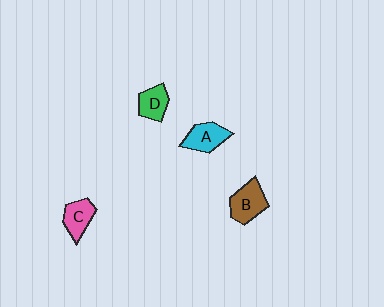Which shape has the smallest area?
Shape D (green).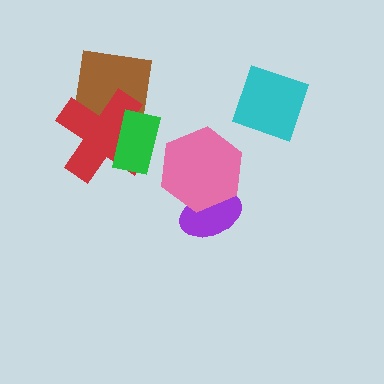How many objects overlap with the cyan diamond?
0 objects overlap with the cyan diamond.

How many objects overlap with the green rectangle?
1 object overlaps with the green rectangle.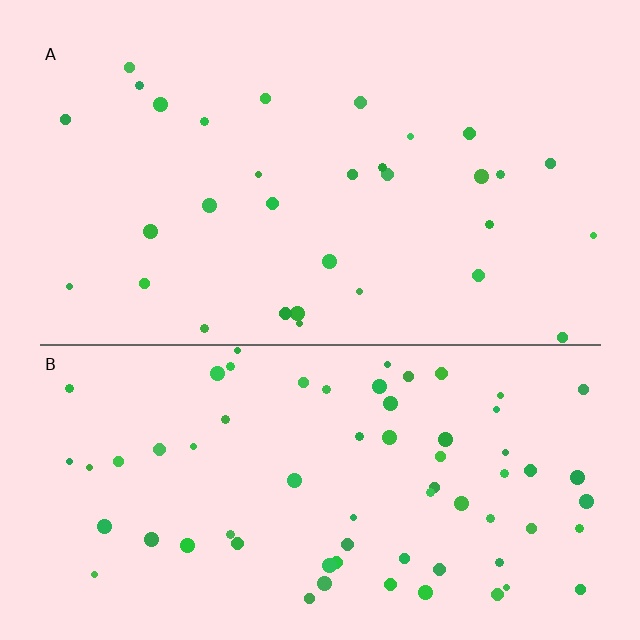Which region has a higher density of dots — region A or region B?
B (the bottom).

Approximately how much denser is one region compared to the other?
Approximately 2.2× — region B over region A.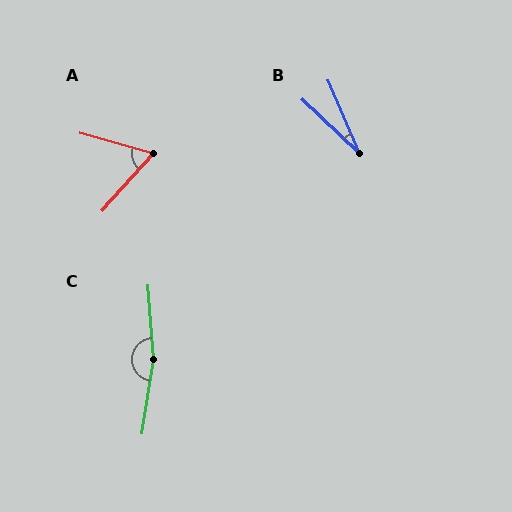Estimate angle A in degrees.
Approximately 64 degrees.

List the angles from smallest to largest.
B (23°), A (64°), C (167°).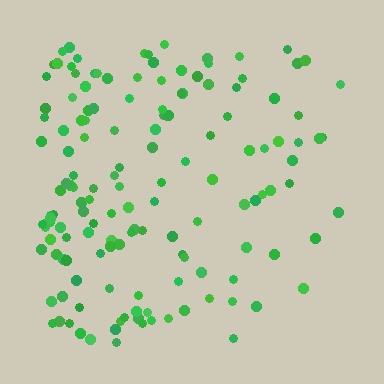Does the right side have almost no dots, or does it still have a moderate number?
Still a moderate number, just noticeably fewer than the left.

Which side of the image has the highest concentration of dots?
The left.